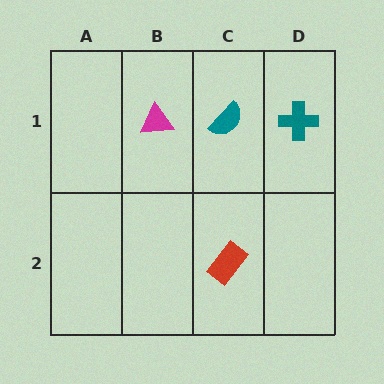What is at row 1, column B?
A magenta triangle.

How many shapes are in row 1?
3 shapes.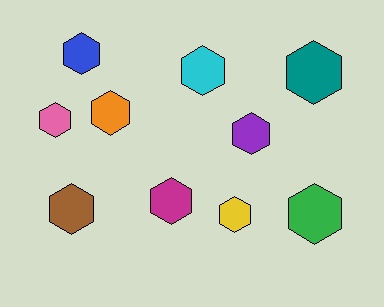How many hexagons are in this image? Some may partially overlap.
There are 10 hexagons.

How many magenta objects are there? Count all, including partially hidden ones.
There is 1 magenta object.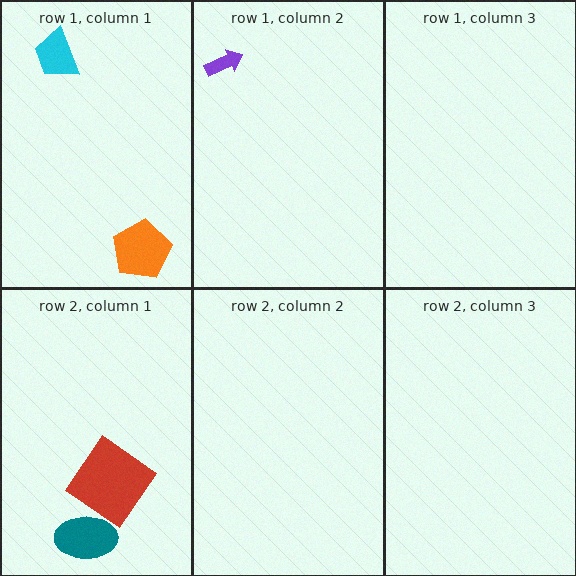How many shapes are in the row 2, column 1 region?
2.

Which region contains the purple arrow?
The row 1, column 2 region.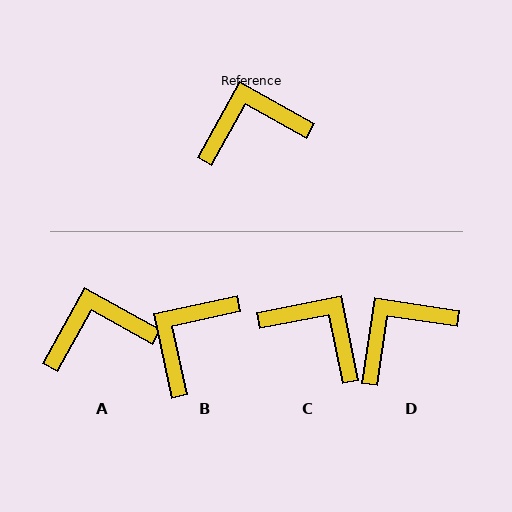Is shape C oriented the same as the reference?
No, it is off by about 50 degrees.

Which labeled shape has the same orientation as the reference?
A.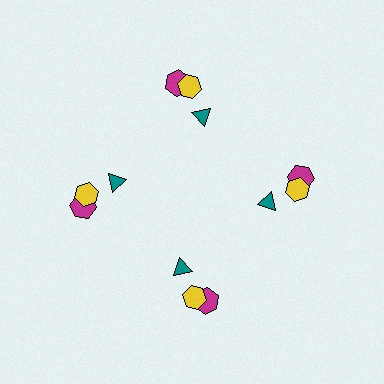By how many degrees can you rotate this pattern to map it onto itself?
The pattern maps onto itself every 90 degrees of rotation.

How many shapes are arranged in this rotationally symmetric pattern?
There are 12 shapes, arranged in 4 groups of 3.